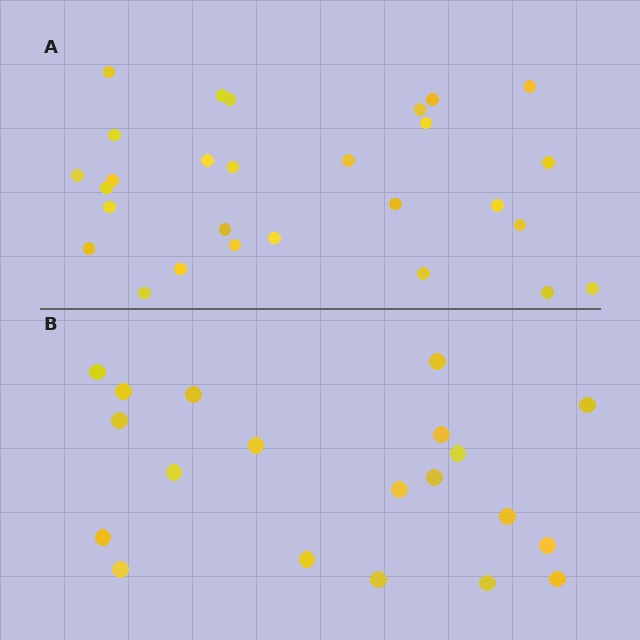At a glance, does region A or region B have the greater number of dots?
Region A (the top region) has more dots.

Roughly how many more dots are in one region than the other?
Region A has roughly 8 or so more dots than region B.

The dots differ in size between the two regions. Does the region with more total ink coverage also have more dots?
No. Region B has more total ink coverage because its dots are larger, but region A actually contains more individual dots. Total area can be misleading — the number of items is what matters here.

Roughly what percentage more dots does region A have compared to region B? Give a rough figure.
About 40% more.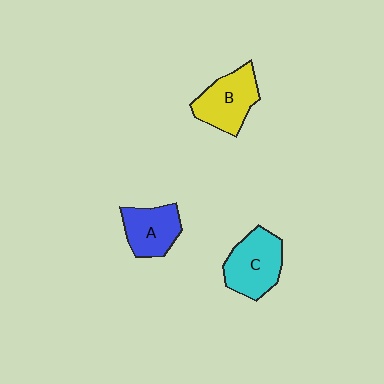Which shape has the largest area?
Shape C (cyan).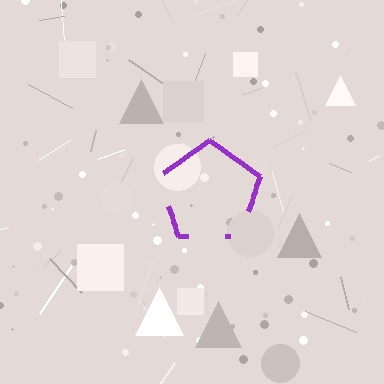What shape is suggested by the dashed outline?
The dashed outline suggests a pentagon.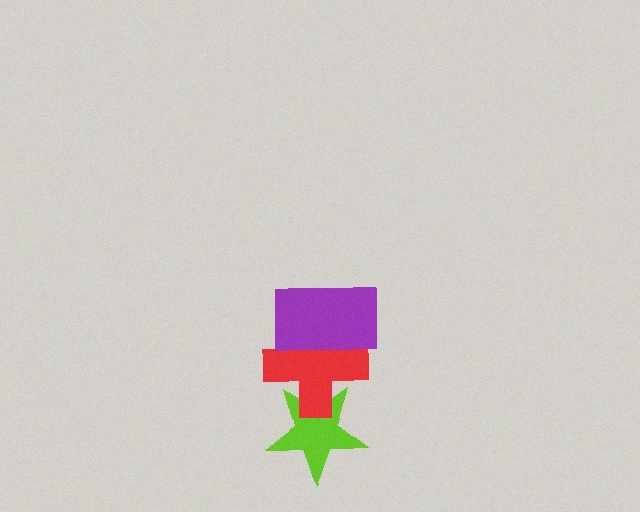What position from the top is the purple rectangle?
The purple rectangle is 1st from the top.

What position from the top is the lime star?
The lime star is 3rd from the top.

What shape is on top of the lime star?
The red cross is on top of the lime star.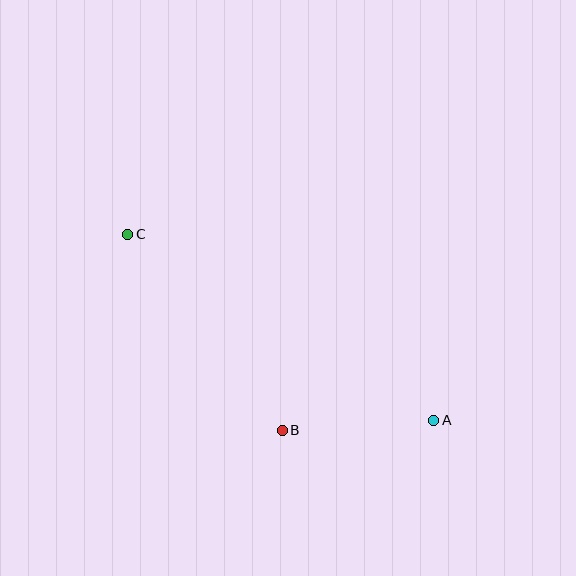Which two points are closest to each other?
Points A and B are closest to each other.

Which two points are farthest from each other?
Points A and C are farthest from each other.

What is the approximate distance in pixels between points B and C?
The distance between B and C is approximately 250 pixels.